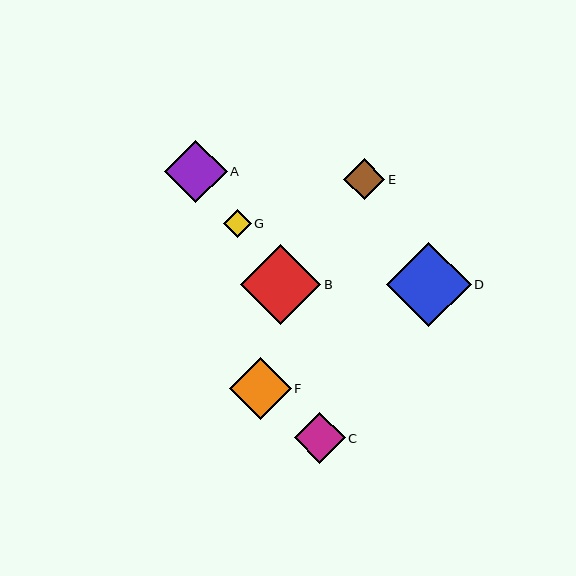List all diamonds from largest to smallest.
From largest to smallest: D, B, A, F, C, E, G.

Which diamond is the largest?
Diamond D is the largest with a size of approximately 84 pixels.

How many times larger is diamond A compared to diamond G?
Diamond A is approximately 2.2 times the size of diamond G.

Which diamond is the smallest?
Diamond G is the smallest with a size of approximately 28 pixels.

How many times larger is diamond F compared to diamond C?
Diamond F is approximately 1.2 times the size of diamond C.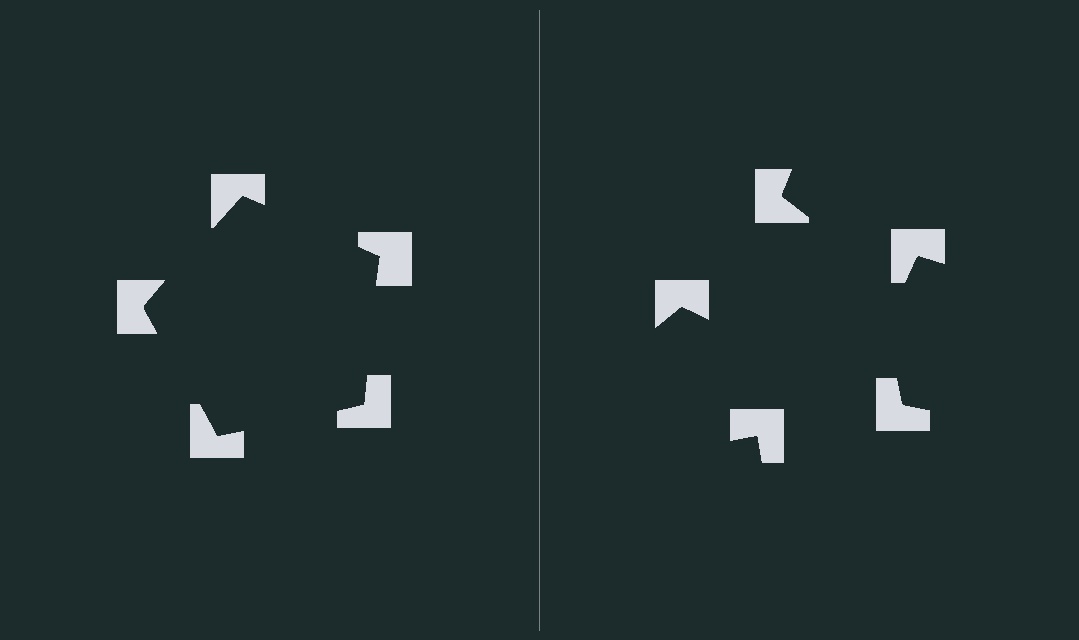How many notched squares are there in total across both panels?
10 — 5 on each side.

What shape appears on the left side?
An illusory pentagon.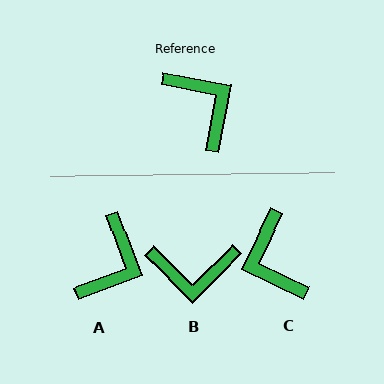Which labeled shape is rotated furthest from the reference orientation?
C, about 166 degrees away.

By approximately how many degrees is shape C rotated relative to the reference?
Approximately 166 degrees counter-clockwise.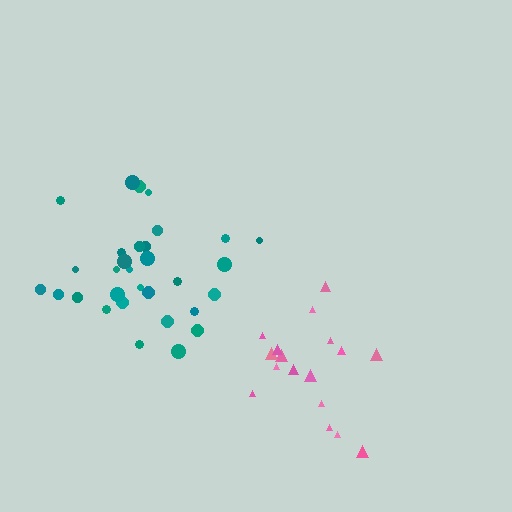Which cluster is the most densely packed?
Teal.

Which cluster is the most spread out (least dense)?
Pink.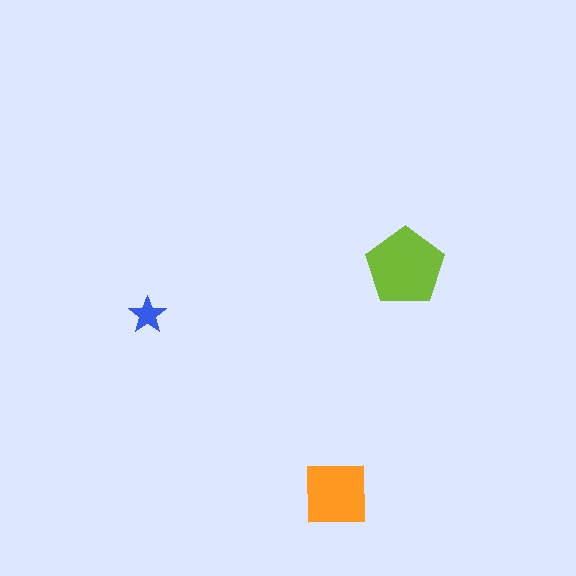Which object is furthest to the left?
The blue star is leftmost.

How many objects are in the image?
There are 3 objects in the image.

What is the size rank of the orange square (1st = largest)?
2nd.